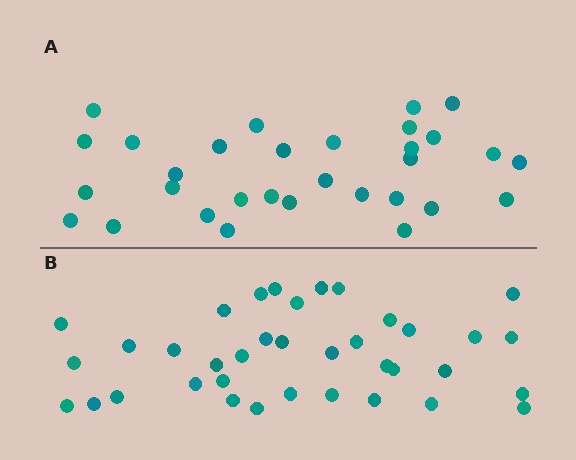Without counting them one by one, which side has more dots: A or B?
Region B (the bottom region) has more dots.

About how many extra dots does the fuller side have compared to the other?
Region B has about 6 more dots than region A.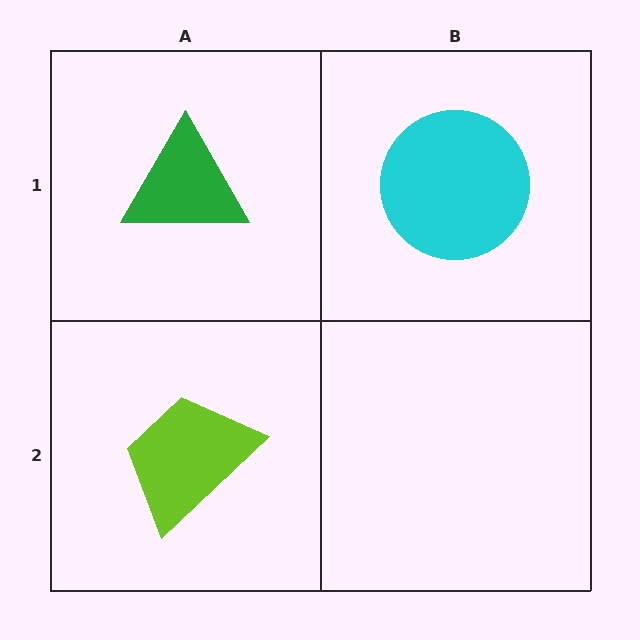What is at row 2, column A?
A lime trapezoid.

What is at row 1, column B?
A cyan circle.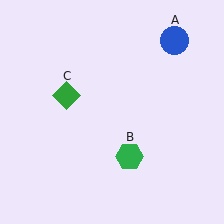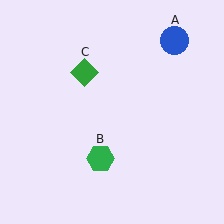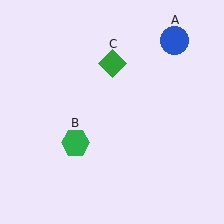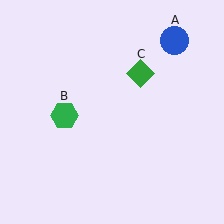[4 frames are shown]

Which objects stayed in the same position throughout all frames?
Blue circle (object A) remained stationary.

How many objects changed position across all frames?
2 objects changed position: green hexagon (object B), green diamond (object C).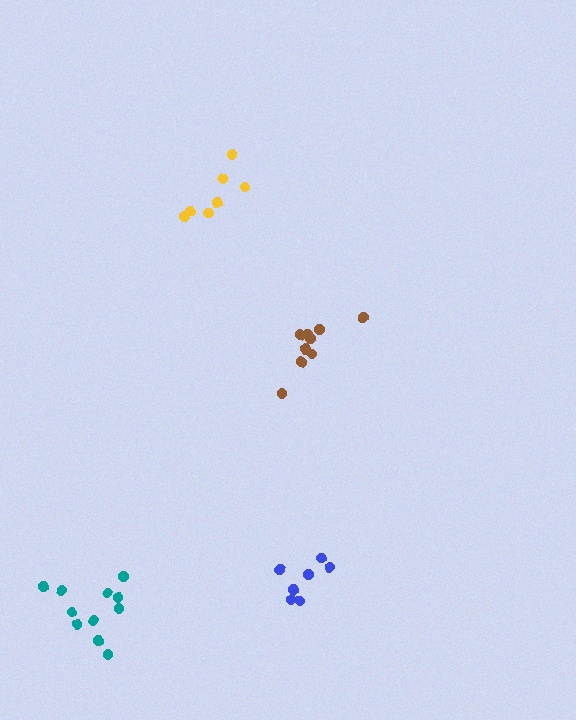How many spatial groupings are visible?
There are 4 spatial groupings.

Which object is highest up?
The yellow cluster is topmost.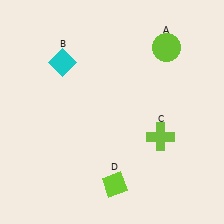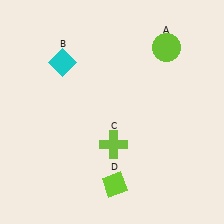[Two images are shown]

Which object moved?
The lime cross (C) moved left.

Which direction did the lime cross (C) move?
The lime cross (C) moved left.